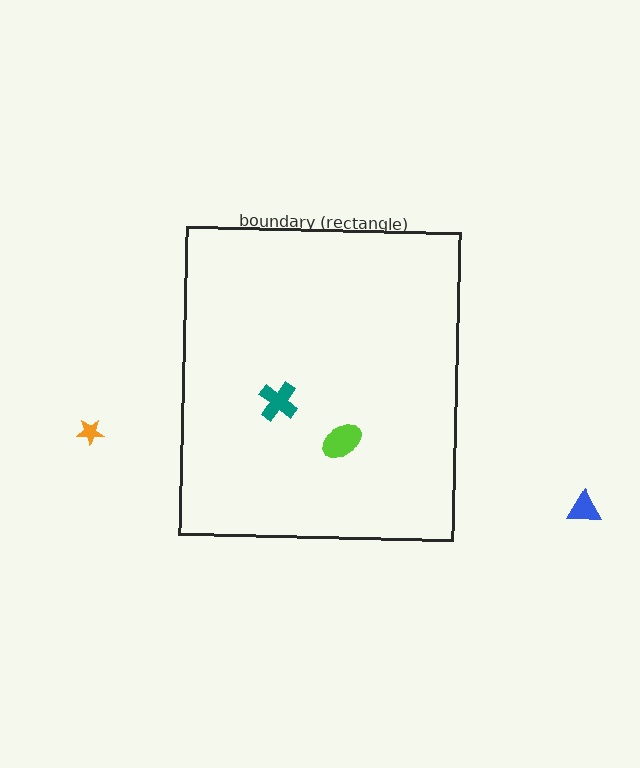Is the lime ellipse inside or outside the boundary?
Inside.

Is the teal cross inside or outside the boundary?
Inside.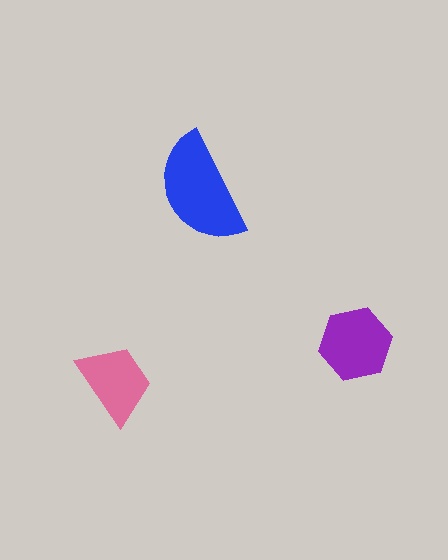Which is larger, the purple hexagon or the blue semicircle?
The blue semicircle.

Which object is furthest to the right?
The purple hexagon is rightmost.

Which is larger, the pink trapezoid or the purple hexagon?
The purple hexagon.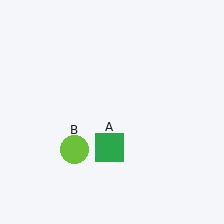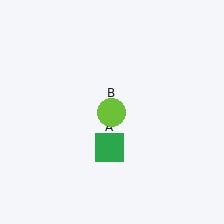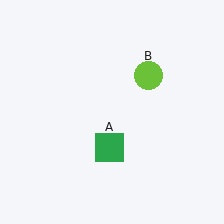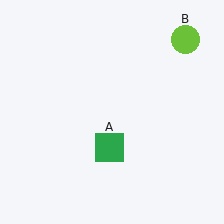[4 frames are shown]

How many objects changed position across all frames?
1 object changed position: lime circle (object B).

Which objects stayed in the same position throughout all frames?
Green square (object A) remained stationary.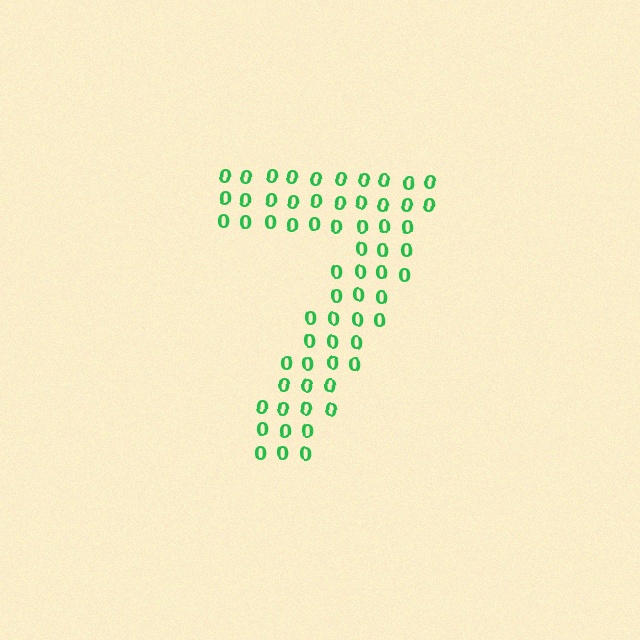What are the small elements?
The small elements are digit 0's.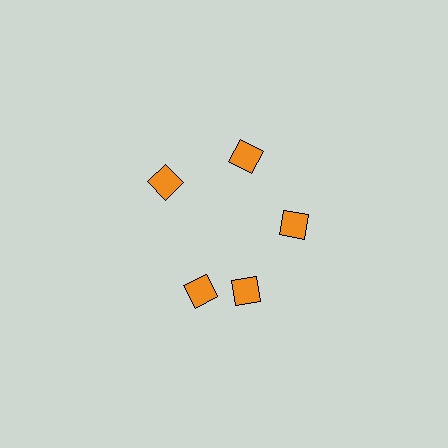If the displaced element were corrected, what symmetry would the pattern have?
It would have 5-fold rotational symmetry — the pattern would map onto itself every 72 degrees.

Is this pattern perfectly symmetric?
No. The 5 orange diamonds are arranged in a ring, but one element near the 8 o'clock position is rotated out of alignment along the ring, breaking the 5-fold rotational symmetry.